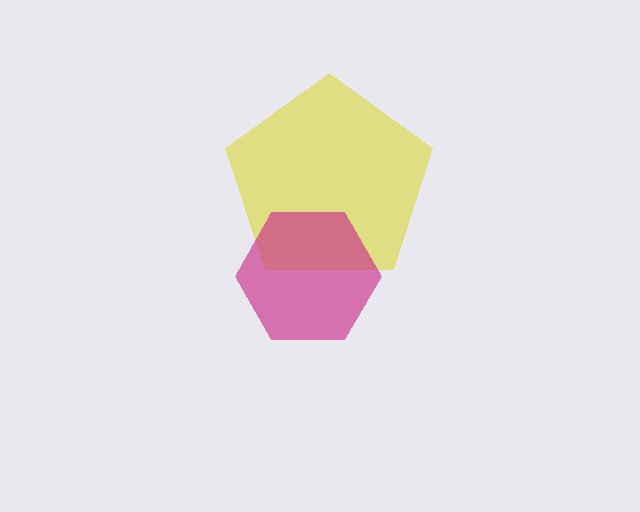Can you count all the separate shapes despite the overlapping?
Yes, there are 2 separate shapes.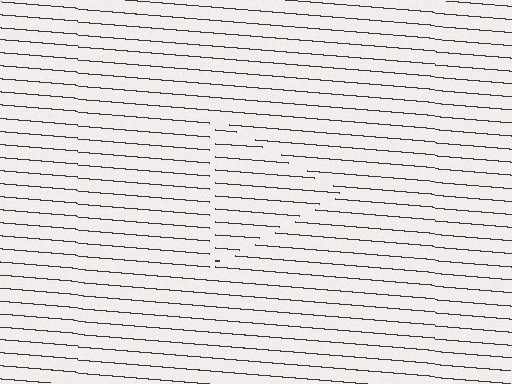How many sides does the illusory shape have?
3 sides — the line-ends trace a triangle.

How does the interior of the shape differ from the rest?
The interior of the shape contains the same grating, shifted by half a period — the contour is defined by the phase discontinuity where line-ends from the inner and outer gratings abut.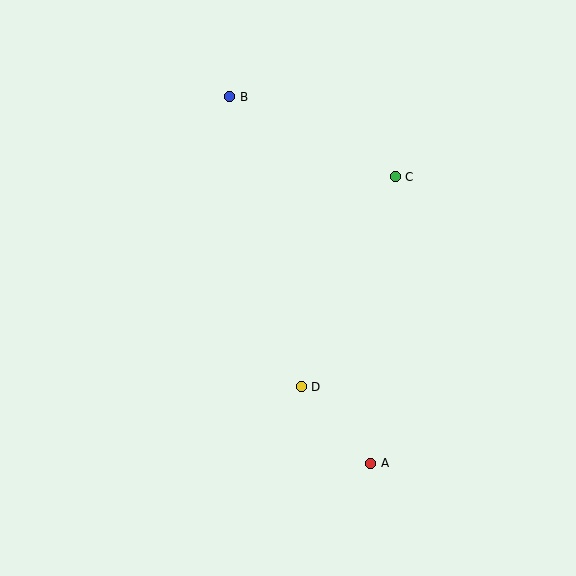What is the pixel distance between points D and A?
The distance between D and A is 103 pixels.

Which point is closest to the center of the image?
Point D at (301, 387) is closest to the center.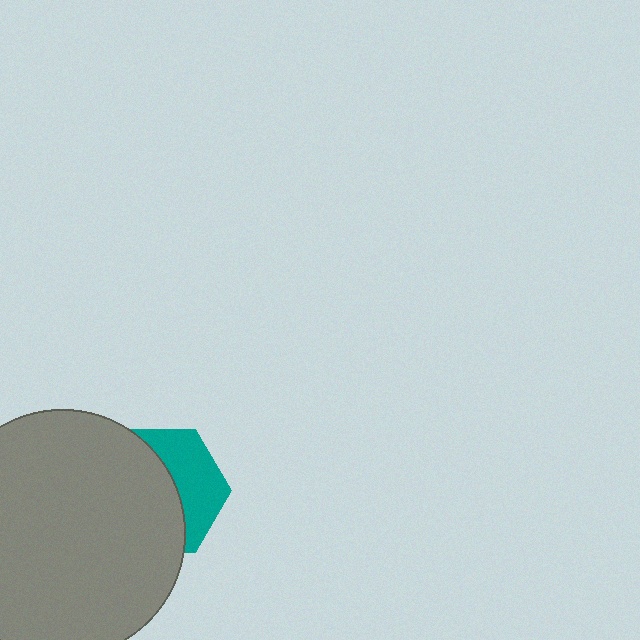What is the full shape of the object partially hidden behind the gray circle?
The partially hidden object is a teal hexagon.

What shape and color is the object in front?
The object in front is a gray circle.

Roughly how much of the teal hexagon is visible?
A small part of it is visible (roughly 39%).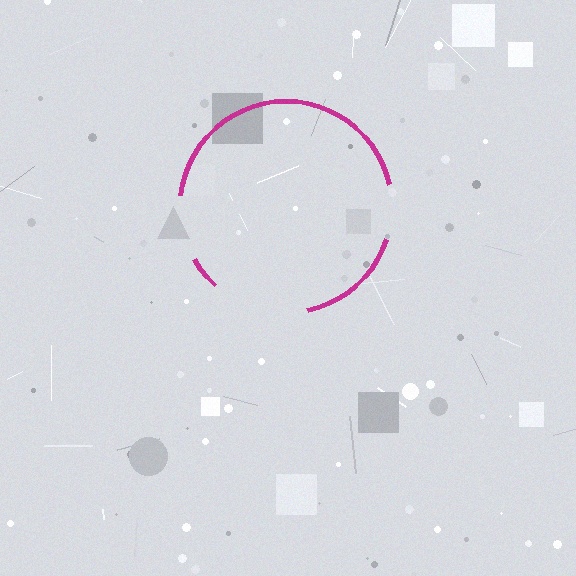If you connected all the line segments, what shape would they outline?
They would outline a circle.